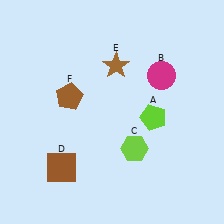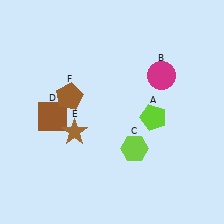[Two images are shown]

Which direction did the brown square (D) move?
The brown square (D) moved up.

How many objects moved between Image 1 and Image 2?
2 objects moved between the two images.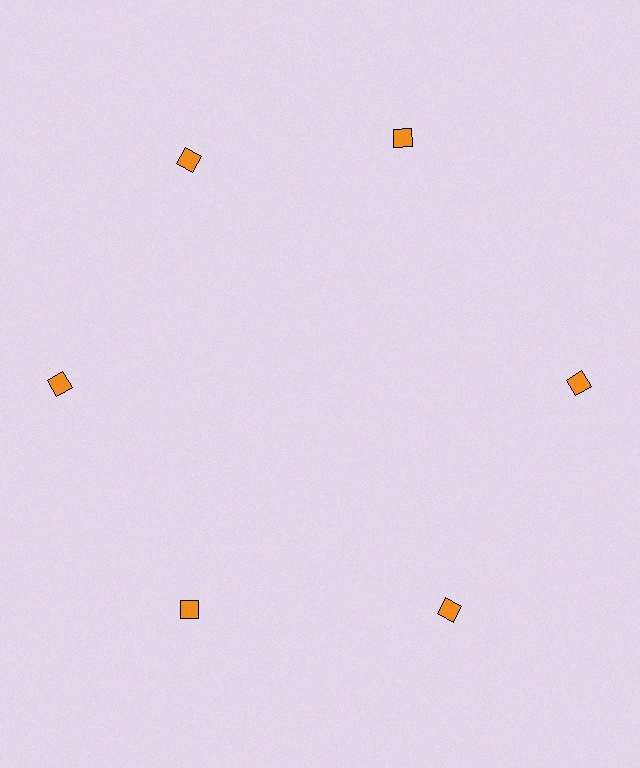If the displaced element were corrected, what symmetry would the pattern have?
It would have 6-fold rotational symmetry — the pattern would map onto itself every 60 degrees.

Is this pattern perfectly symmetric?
No. The 6 orange diamonds are arranged in a ring, but one element near the 1 o'clock position is rotated out of alignment along the ring, breaking the 6-fold rotational symmetry.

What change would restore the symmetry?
The symmetry would be restored by rotating it back into even spacing with its neighbors so that all 6 diamonds sit at equal angles and equal distance from the center.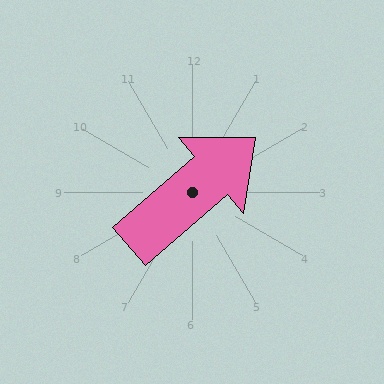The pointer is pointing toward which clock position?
Roughly 2 o'clock.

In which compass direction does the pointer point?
Northeast.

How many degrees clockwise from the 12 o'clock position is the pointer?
Approximately 49 degrees.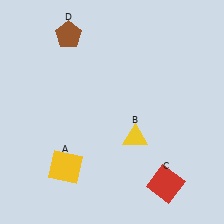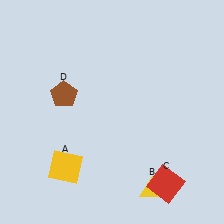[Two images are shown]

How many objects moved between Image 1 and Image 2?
2 objects moved between the two images.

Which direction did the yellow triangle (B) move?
The yellow triangle (B) moved down.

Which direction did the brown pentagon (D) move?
The brown pentagon (D) moved down.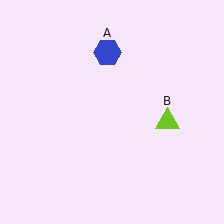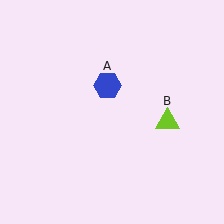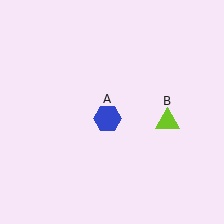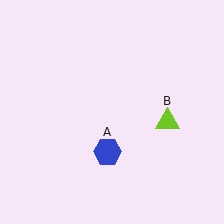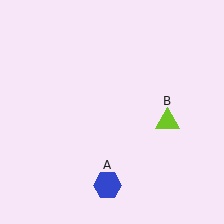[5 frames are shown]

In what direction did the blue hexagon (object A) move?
The blue hexagon (object A) moved down.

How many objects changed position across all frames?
1 object changed position: blue hexagon (object A).